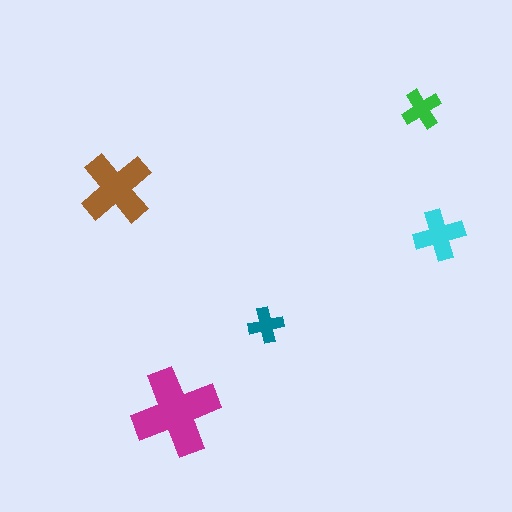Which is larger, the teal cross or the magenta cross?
The magenta one.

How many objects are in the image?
There are 5 objects in the image.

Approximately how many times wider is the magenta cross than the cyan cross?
About 1.5 times wider.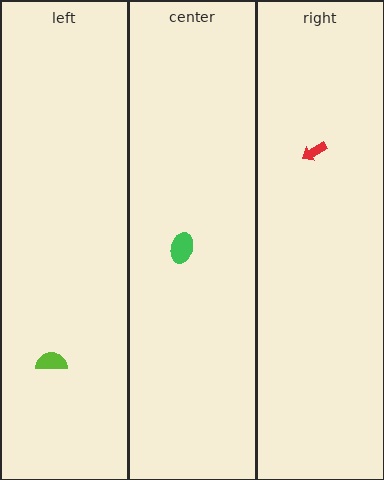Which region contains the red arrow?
The right region.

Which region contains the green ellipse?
The center region.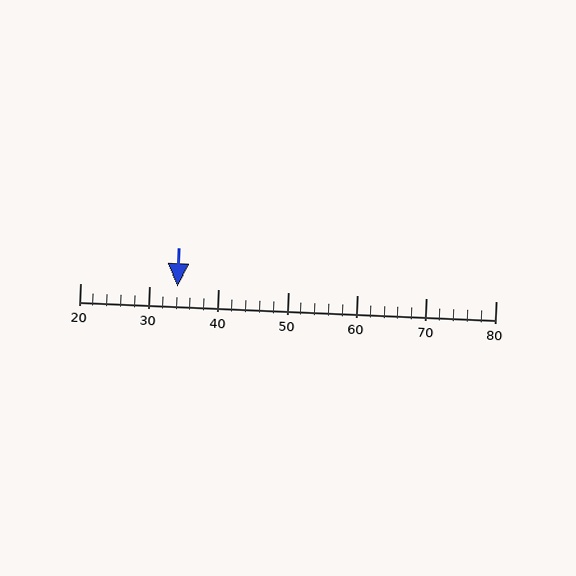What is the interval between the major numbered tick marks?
The major tick marks are spaced 10 units apart.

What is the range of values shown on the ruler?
The ruler shows values from 20 to 80.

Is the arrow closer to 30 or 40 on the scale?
The arrow is closer to 30.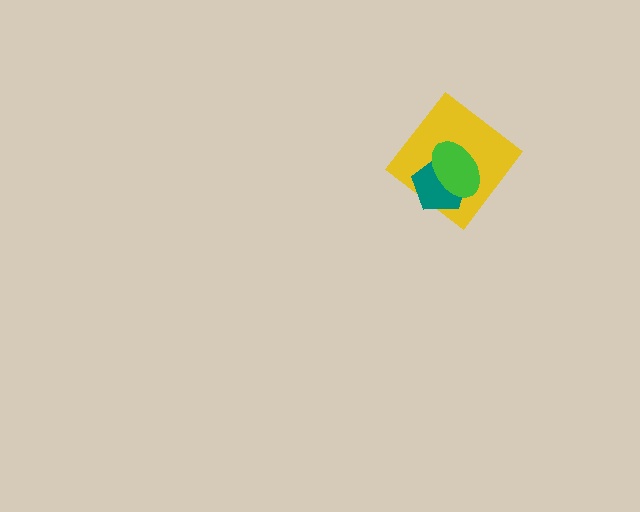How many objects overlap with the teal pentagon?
2 objects overlap with the teal pentagon.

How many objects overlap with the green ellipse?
2 objects overlap with the green ellipse.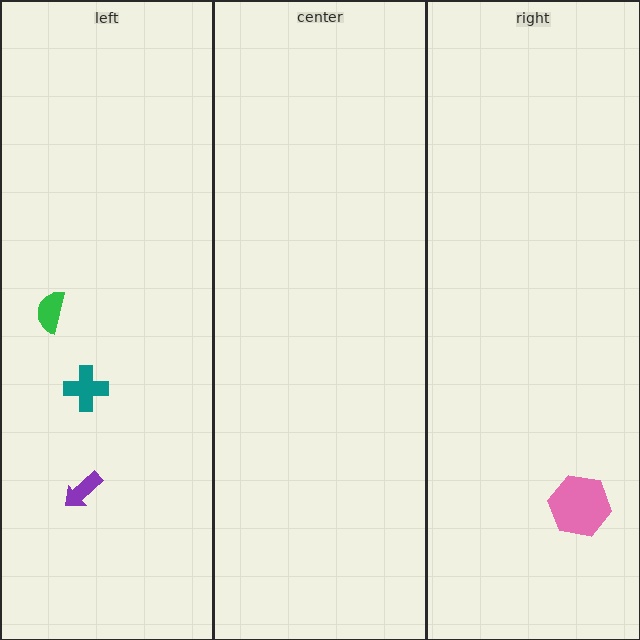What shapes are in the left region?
The purple arrow, the teal cross, the green semicircle.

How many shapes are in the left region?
3.